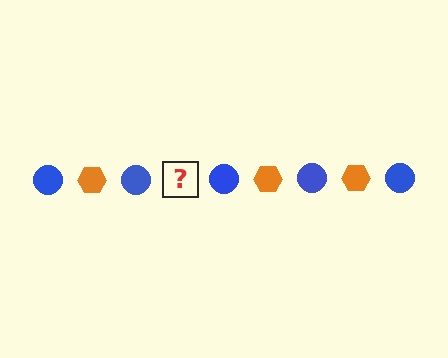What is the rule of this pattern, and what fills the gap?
The rule is that the pattern alternates between blue circle and orange hexagon. The gap should be filled with an orange hexagon.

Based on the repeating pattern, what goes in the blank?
The blank should be an orange hexagon.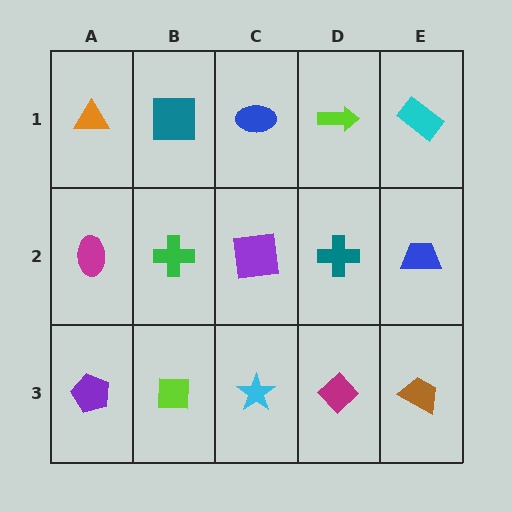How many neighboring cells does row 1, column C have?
3.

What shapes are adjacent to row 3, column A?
A magenta ellipse (row 2, column A), a lime square (row 3, column B).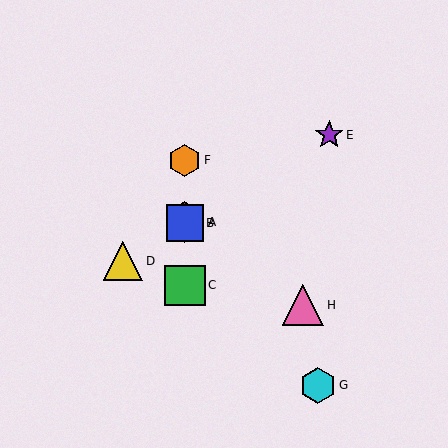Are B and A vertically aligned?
Yes, both are at x≈185.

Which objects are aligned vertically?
Objects A, B, C, F are aligned vertically.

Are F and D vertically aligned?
No, F is at x≈185 and D is at x≈123.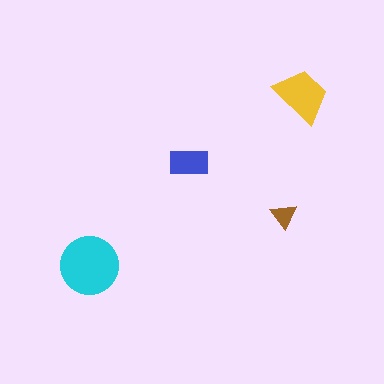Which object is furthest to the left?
The cyan circle is leftmost.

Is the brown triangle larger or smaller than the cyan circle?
Smaller.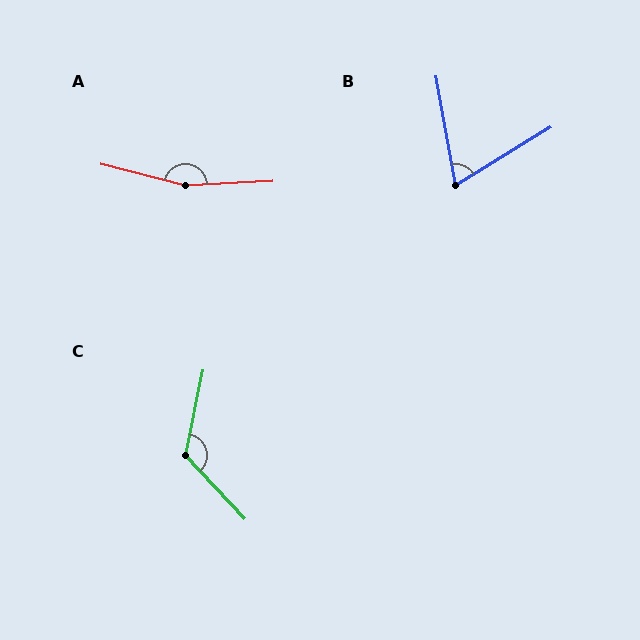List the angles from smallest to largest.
B (69°), C (125°), A (163°).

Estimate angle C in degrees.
Approximately 125 degrees.